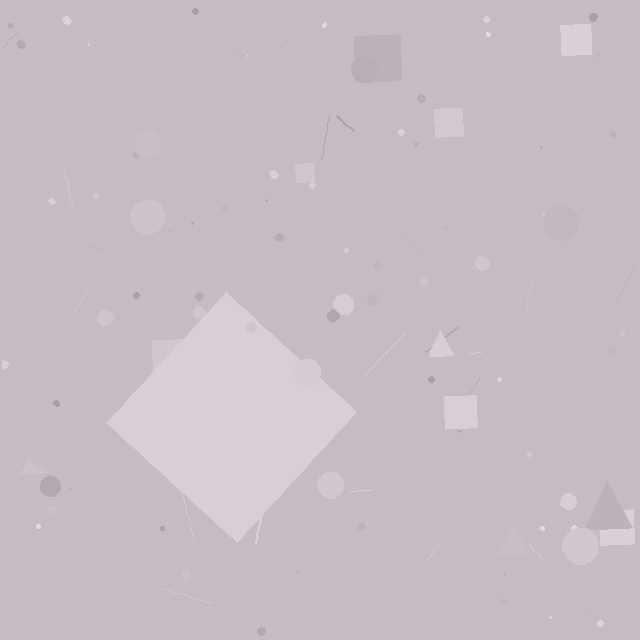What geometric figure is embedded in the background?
A diamond is embedded in the background.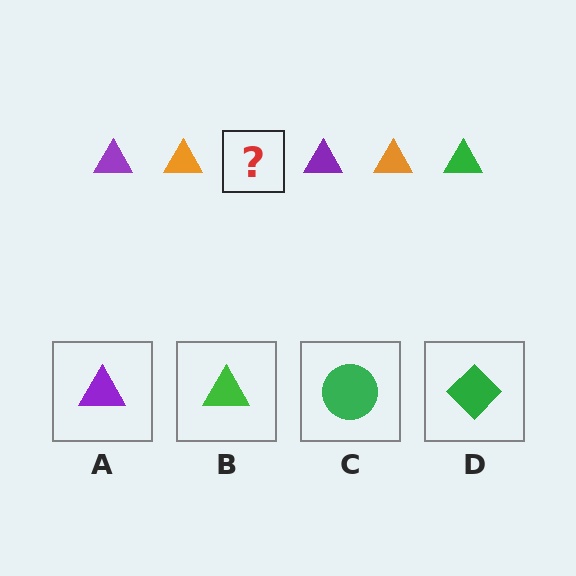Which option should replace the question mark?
Option B.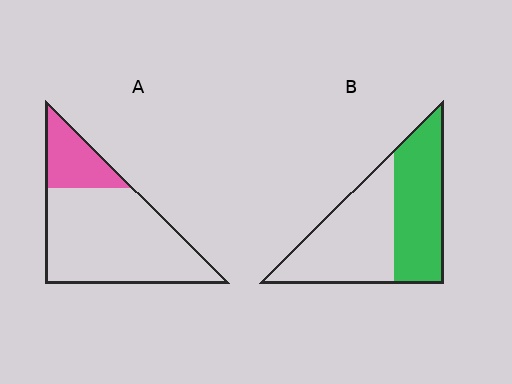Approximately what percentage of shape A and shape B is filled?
A is approximately 25% and B is approximately 45%.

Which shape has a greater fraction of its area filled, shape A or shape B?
Shape B.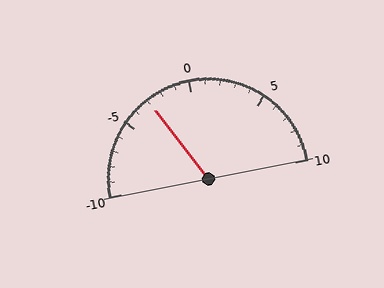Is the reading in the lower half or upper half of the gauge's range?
The reading is in the lower half of the range (-10 to 10).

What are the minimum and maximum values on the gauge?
The gauge ranges from -10 to 10.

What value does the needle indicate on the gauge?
The needle indicates approximately -3.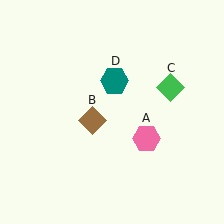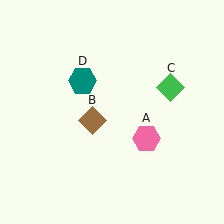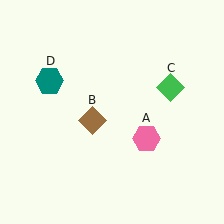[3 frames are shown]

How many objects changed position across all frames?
1 object changed position: teal hexagon (object D).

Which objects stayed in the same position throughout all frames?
Pink hexagon (object A) and brown diamond (object B) and green diamond (object C) remained stationary.